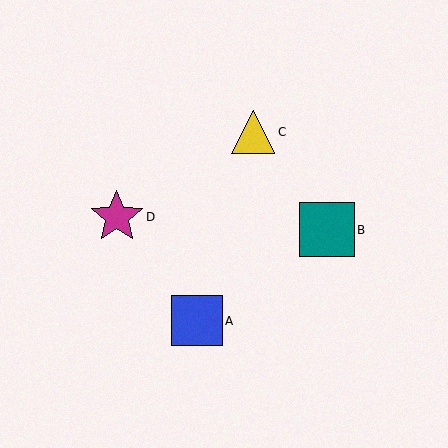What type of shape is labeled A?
Shape A is a blue square.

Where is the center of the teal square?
The center of the teal square is at (327, 230).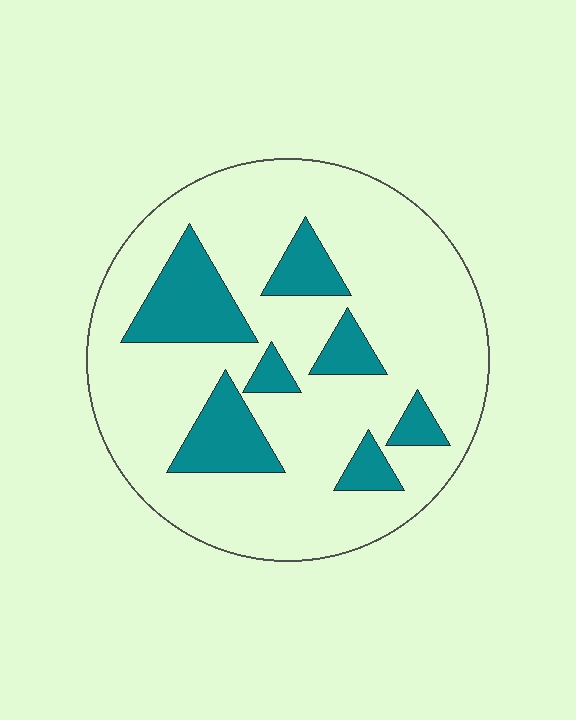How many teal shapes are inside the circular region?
7.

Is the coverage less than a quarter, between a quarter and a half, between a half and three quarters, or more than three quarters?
Less than a quarter.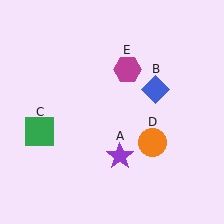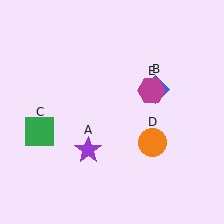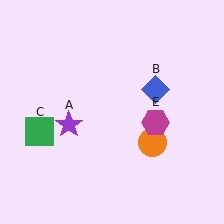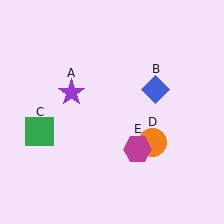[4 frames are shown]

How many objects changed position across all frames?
2 objects changed position: purple star (object A), magenta hexagon (object E).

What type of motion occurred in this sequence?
The purple star (object A), magenta hexagon (object E) rotated clockwise around the center of the scene.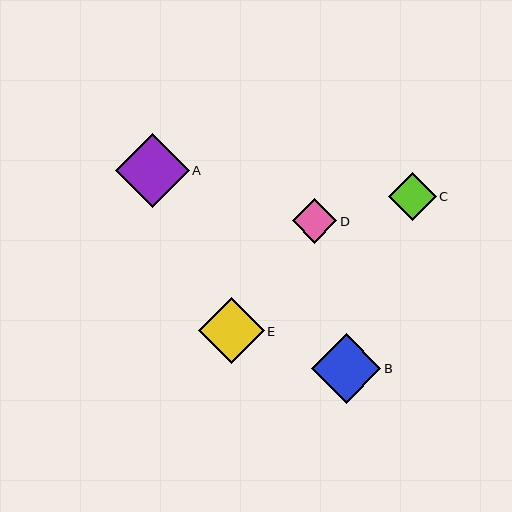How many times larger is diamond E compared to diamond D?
Diamond E is approximately 1.5 times the size of diamond D.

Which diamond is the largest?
Diamond A is the largest with a size of approximately 73 pixels.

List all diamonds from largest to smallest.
From largest to smallest: A, B, E, C, D.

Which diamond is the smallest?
Diamond D is the smallest with a size of approximately 45 pixels.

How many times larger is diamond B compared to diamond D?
Diamond B is approximately 1.6 times the size of diamond D.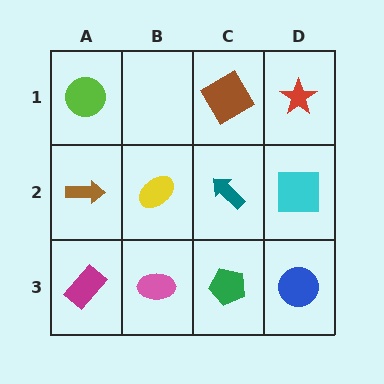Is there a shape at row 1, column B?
No, that cell is empty.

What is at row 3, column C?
A green pentagon.